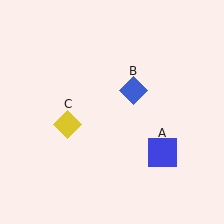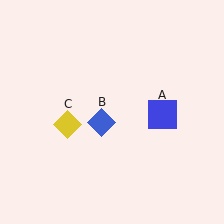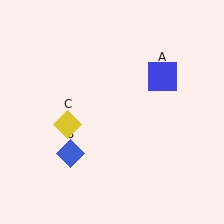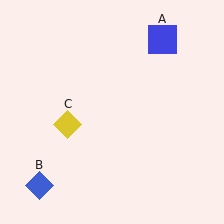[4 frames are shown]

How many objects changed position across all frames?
2 objects changed position: blue square (object A), blue diamond (object B).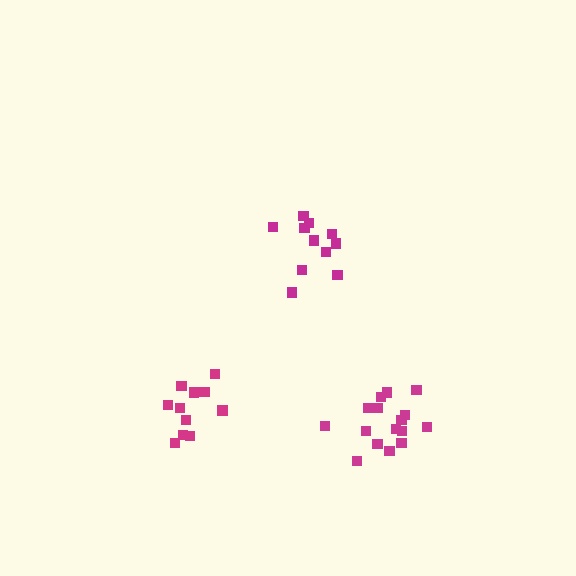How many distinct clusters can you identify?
There are 3 distinct clusters.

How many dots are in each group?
Group 1: 11 dots, Group 2: 16 dots, Group 3: 11 dots (38 total).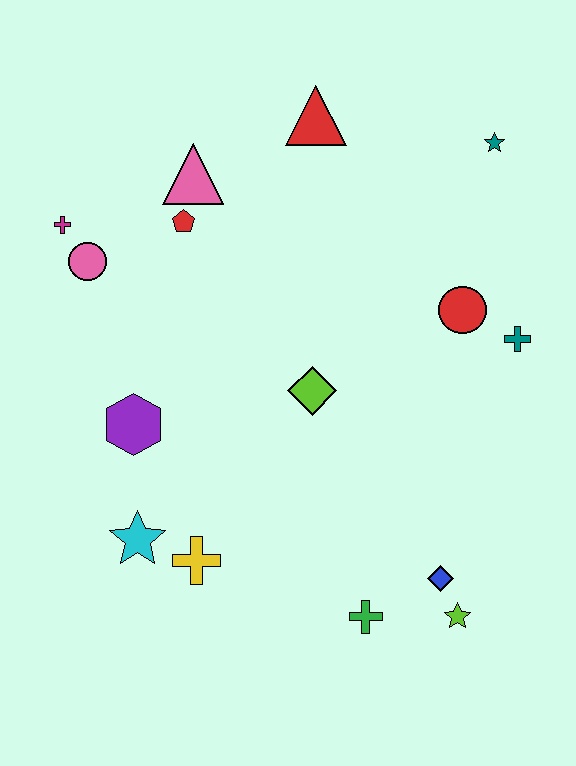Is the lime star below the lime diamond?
Yes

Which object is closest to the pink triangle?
The red pentagon is closest to the pink triangle.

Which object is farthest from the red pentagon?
The lime star is farthest from the red pentagon.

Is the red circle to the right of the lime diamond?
Yes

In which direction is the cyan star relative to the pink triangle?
The cyan star is below the pink triangle.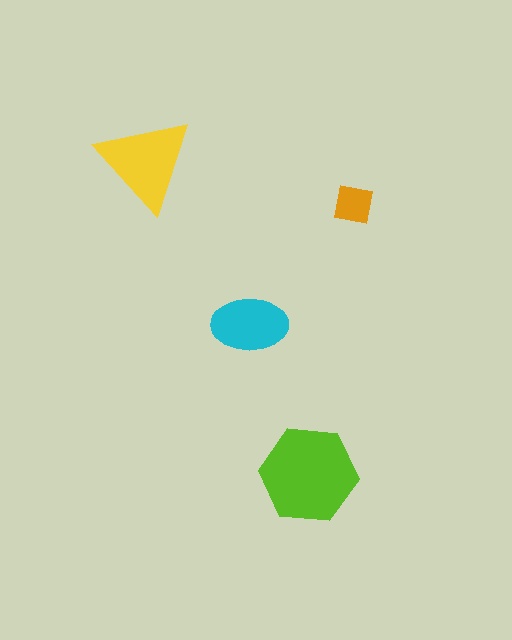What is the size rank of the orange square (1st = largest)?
4th.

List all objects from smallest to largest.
The orange square, the cyan ellipse, the yellow triangle, the lime hexagon.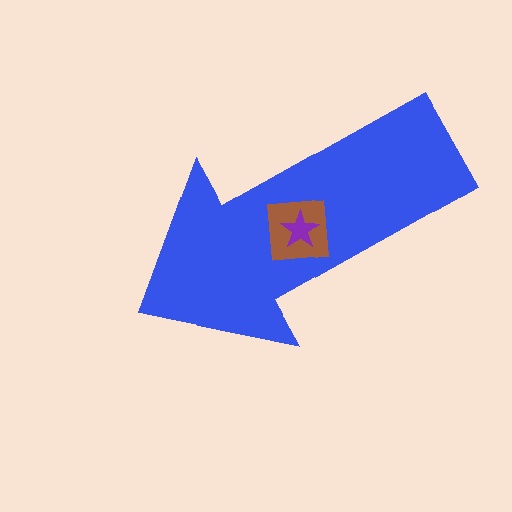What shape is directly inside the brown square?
The purple star.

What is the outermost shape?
The blue arrow.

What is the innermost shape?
The purple star.